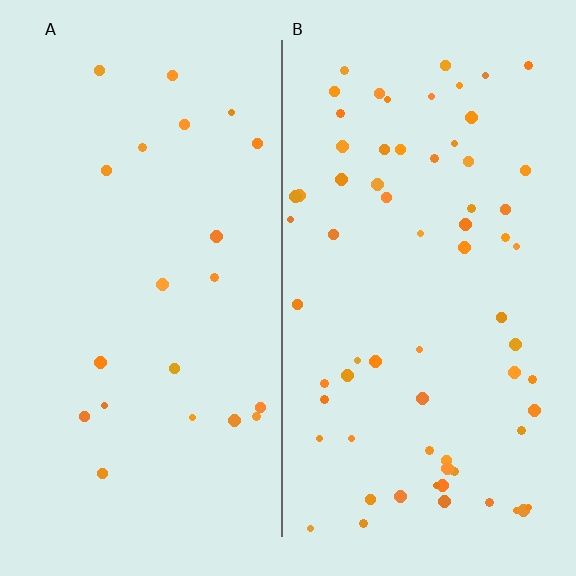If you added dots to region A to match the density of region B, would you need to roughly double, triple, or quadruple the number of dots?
Approximately triple.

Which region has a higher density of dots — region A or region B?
B (the right).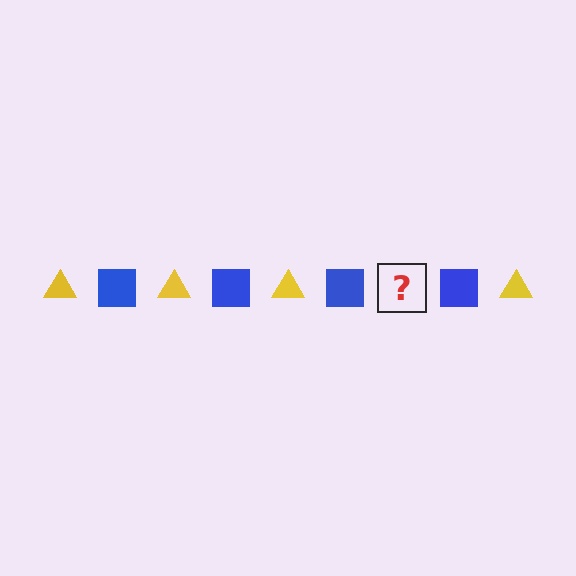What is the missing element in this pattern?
The missing element is a yellow triangle.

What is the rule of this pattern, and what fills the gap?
The rule is that the pattern alternates between yellow triangle and blue square. The gap should be filled with a yellow triangle.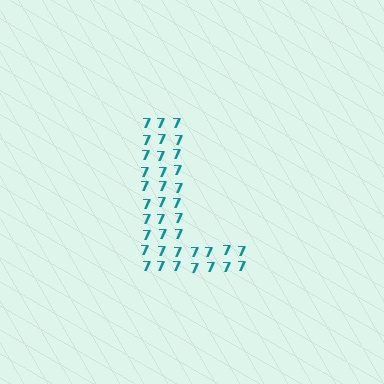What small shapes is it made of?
It is made of small digit 7's.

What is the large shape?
The large shape is the letter L.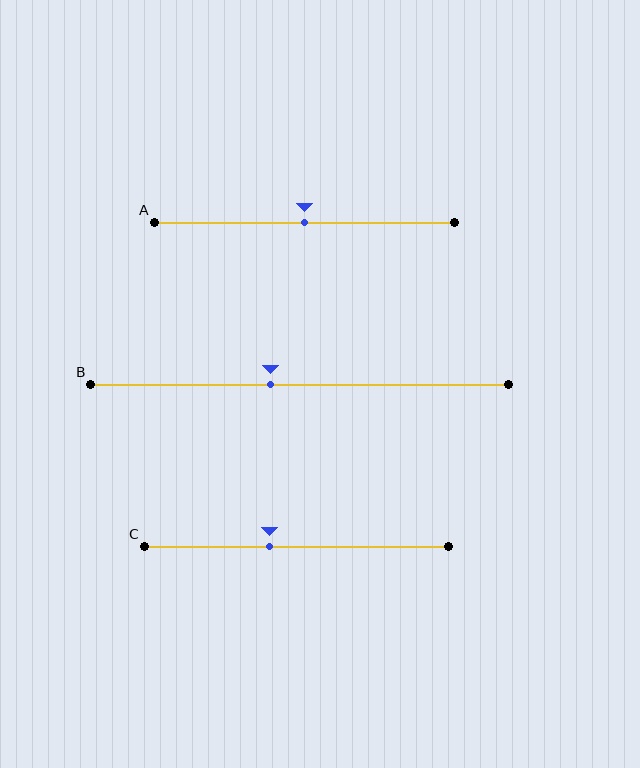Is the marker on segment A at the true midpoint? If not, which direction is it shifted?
Yes, the marker on segment A is at the true midpoint.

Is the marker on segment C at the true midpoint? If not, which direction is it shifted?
No, the marker on segment C is shifted to the left by about 9% of the segment length.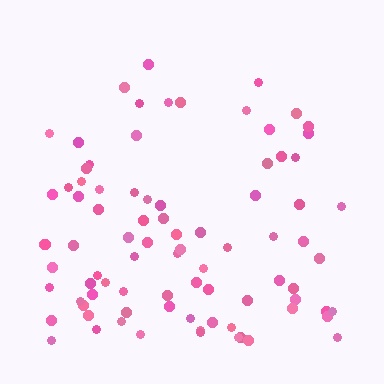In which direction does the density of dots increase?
From top to bottom, with the bottom side densest.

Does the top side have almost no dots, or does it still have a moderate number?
Still a moderate number, just noticeably fewer than the bottom.